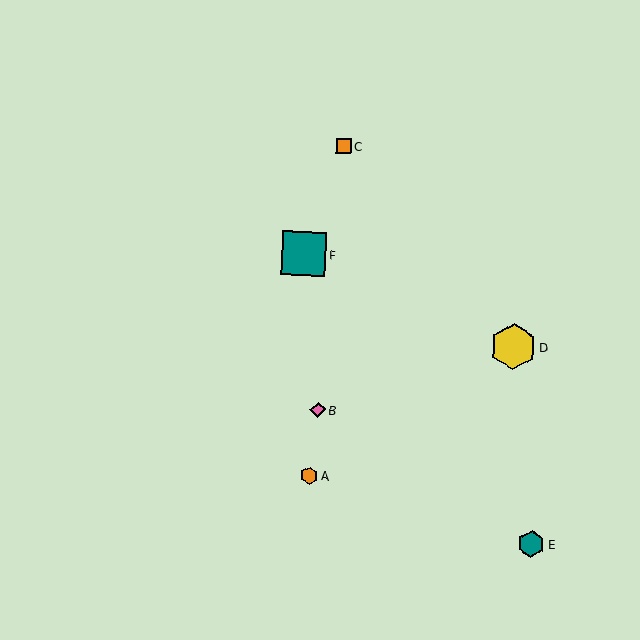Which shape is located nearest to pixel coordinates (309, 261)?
The teal square (labeled F) at (304, 254) is nearest to that location.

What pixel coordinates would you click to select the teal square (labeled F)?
Click at (304, 254) to select the teal square F.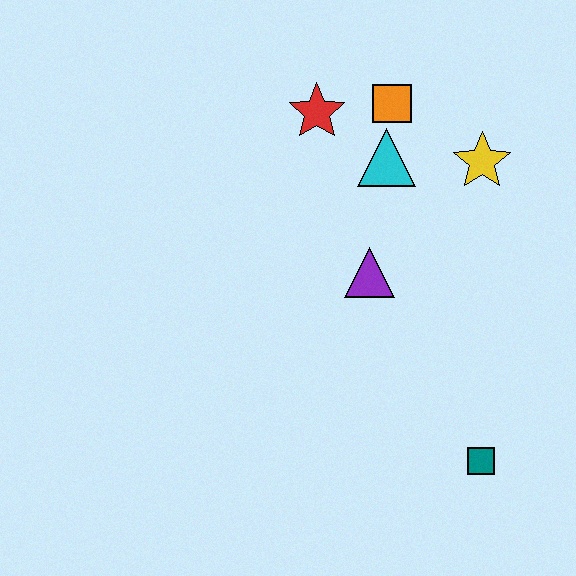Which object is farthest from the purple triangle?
The teal square is farthest from the purple triangle.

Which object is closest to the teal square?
The purple triangle is closest to the teal square.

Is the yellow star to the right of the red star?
Yes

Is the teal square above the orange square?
No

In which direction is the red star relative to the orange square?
The red star is to the left of the orange square.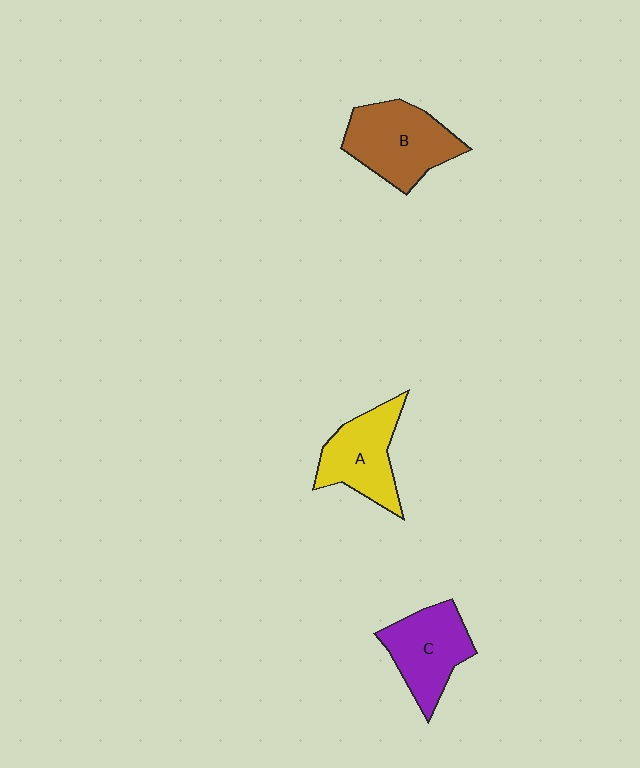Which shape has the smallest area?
Shape A (yellow).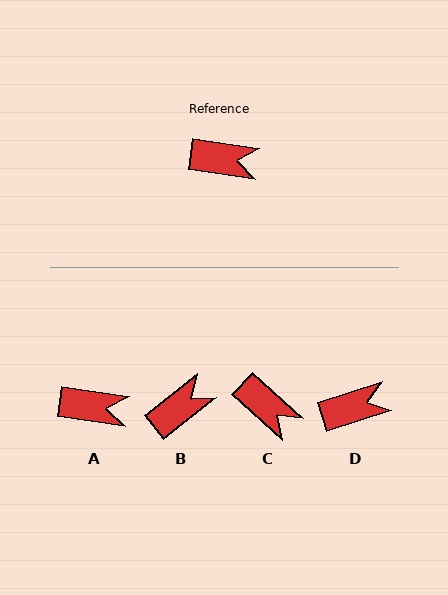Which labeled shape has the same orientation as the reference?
A.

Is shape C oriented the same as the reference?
No, it is off by about 34 degrees.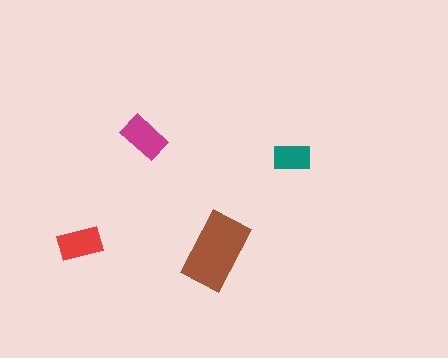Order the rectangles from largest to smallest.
the brown one, the magenta one, the red one, the teal one.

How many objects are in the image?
There are 4 objects in the image.